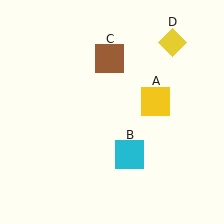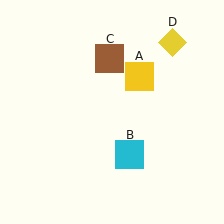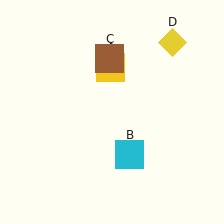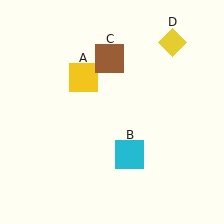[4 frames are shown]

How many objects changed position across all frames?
1 object changed position: yellow square (object A).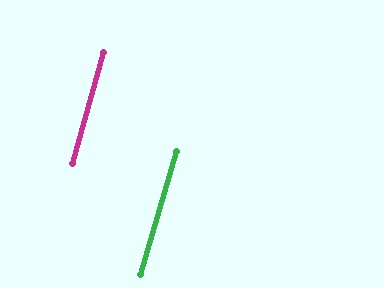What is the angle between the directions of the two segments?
Approximately 1 degree.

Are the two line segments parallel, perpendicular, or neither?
Parallel — their directions differ by only 0.6°.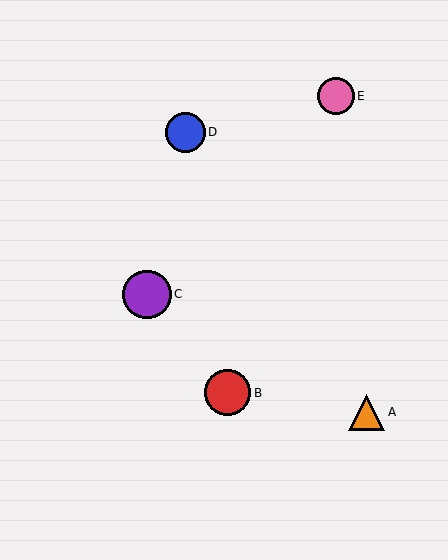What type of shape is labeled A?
Shape A is an orange triangle.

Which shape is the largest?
The purple circle (labeled C) is the largest.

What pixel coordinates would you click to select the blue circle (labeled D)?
Click at (186, 132) to select the blue circle D.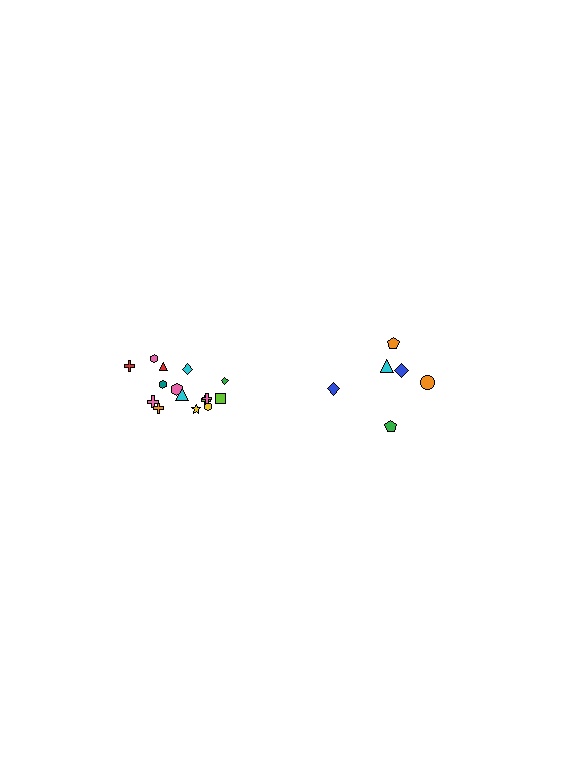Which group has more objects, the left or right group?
The left group.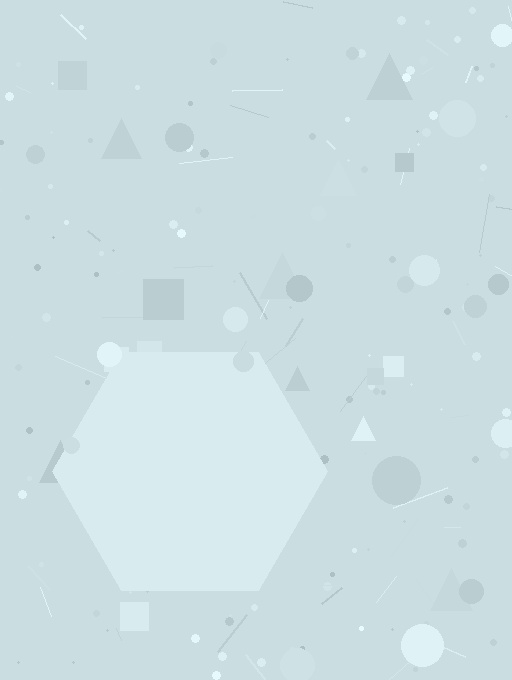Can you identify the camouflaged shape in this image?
The camouflaged shape is a hexagon.